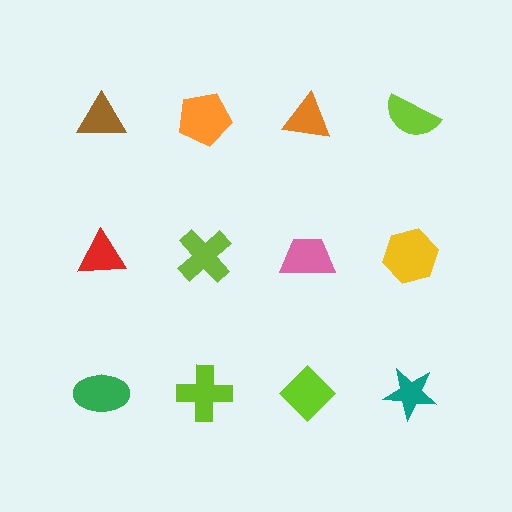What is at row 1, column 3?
An orange triangle.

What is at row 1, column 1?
A brown triangle.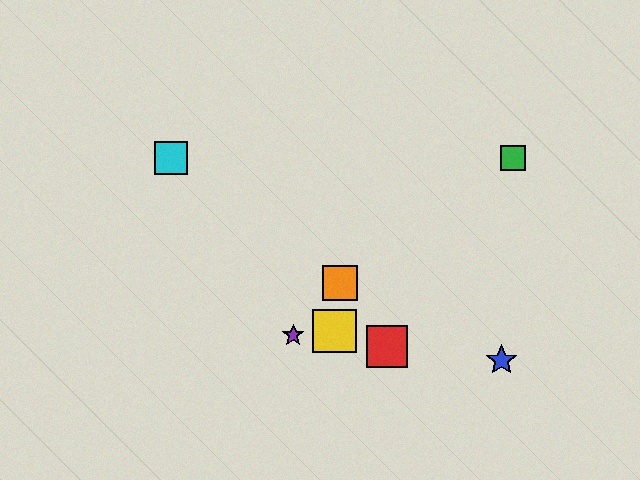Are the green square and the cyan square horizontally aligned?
Yes, both are at y≈158.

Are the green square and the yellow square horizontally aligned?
No, the green square is at y≈158 and the yellow square is at y≈331.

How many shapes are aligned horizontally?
2 shapes (the green square, the cyan square) are aligned horizontally.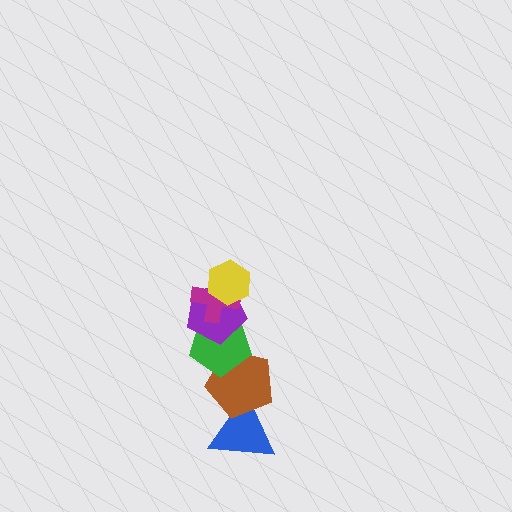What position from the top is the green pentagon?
The green pentagon is 4th from the top.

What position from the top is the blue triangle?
The blue triangle is 6th from the top.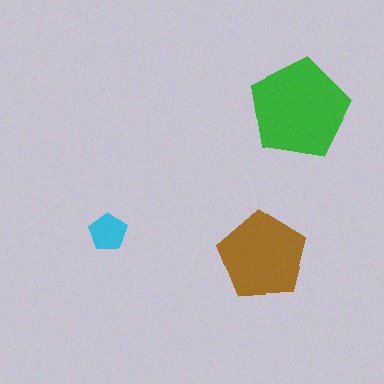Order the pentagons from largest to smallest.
the green one, the brown one, the cyan one.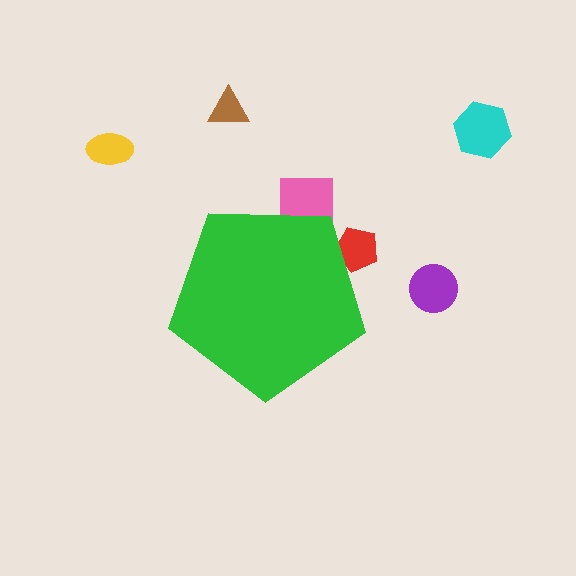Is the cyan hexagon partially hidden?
No, the cyan hexagon is fully visible.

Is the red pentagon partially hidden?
Yes, the red pentagon is partially hidden behind the green pentagon.